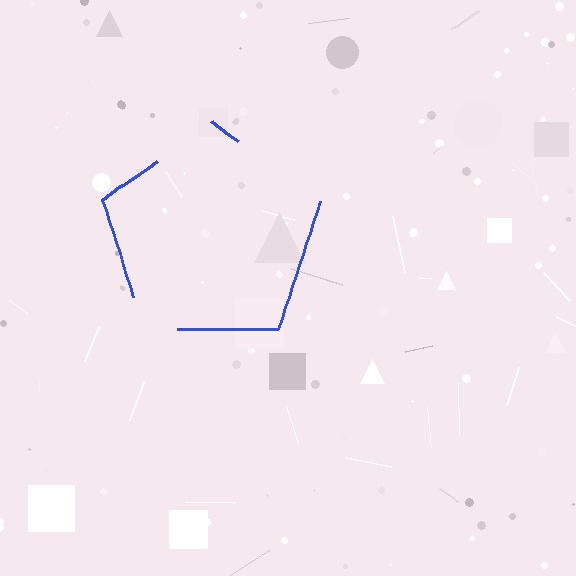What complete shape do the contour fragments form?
The contour fragments form a pentagon.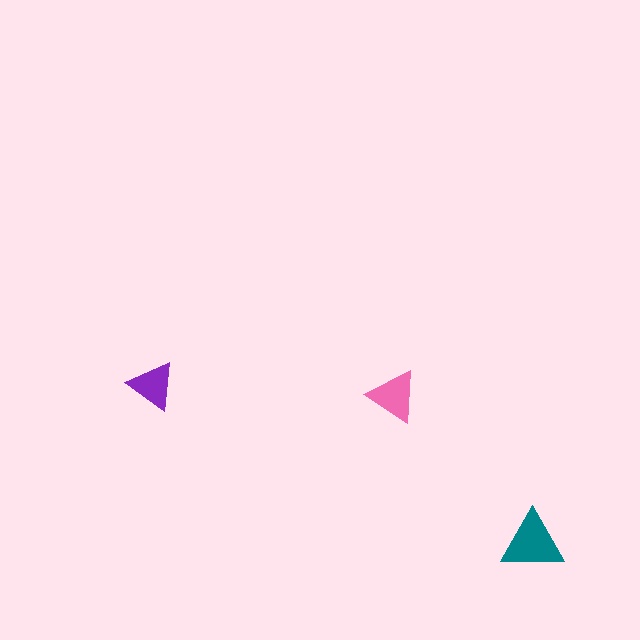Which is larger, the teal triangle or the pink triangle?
The teal one.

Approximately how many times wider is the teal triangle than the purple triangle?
About 1.5 times wider.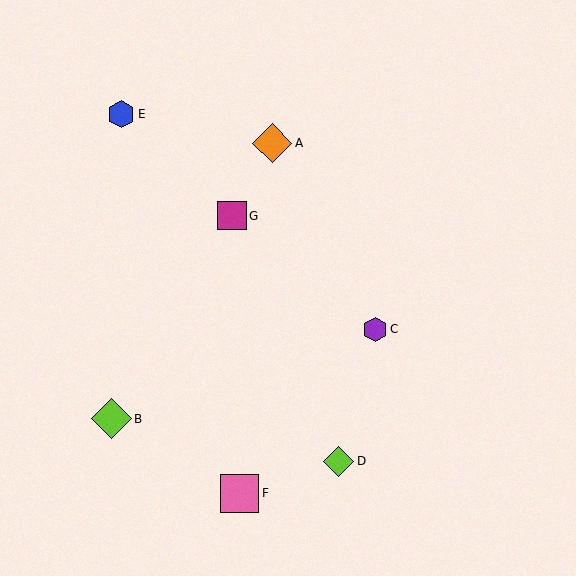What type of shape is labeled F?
Shape F is a pink square.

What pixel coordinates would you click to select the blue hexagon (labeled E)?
Click at (121, 114) to select the blue hexagon E.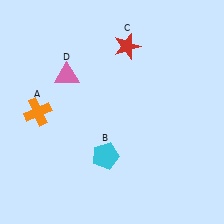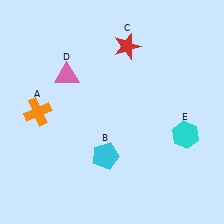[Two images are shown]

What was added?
A cyan hexagon (E) was added in Image 2.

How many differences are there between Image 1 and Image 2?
There is 1 difference between the two images.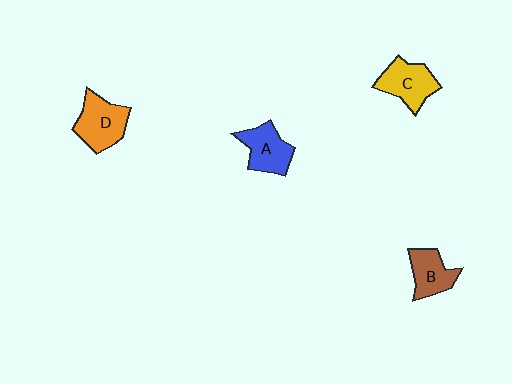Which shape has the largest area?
Shape D (orange).